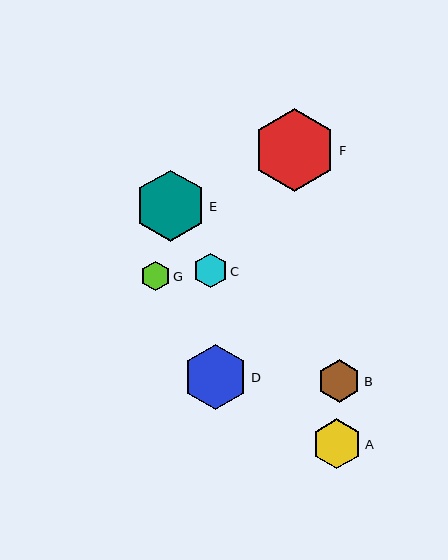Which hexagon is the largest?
Hexagon F is the largest with a size of approximately 83 pixels.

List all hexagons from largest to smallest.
From largest to smallest: F, E, D, A, B, C, G.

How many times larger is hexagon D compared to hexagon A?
Hexagon D is approximately 1.3 times the size of hexagon A.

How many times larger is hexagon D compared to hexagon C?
Hexagon D is approximately 1.9 times the size of hexagon C.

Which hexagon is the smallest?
Hexagon G is the smallest with a size of approximately 29 pixels.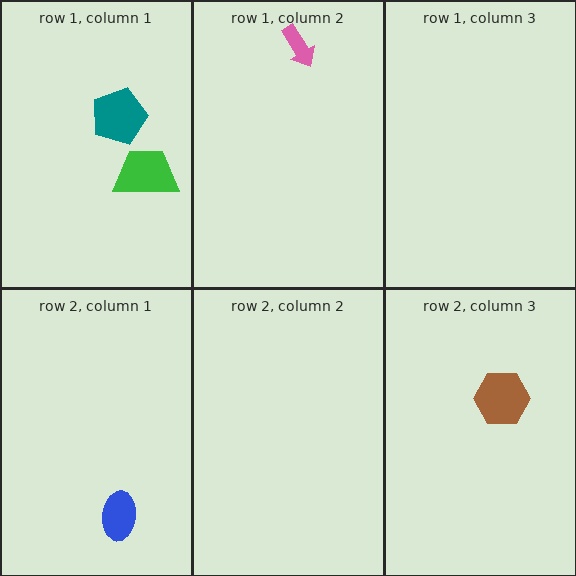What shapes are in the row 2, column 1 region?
The blue ellipse.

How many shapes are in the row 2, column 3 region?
1.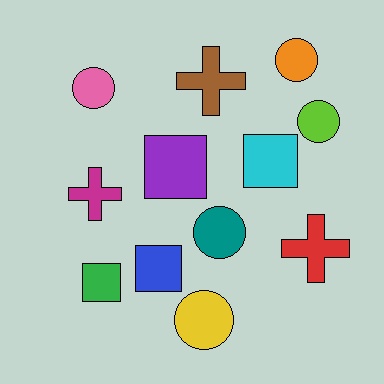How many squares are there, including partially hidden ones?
There are 4 squares.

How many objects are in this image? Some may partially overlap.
There are 12 objects.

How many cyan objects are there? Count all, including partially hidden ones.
There is 1 cyan object.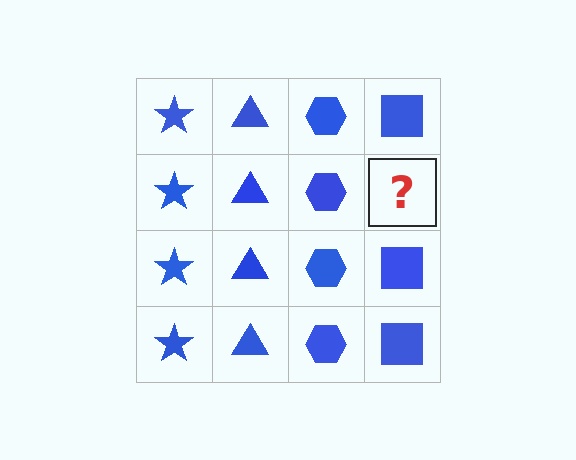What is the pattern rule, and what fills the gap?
The rule is that each column has a consistent shape. The gap should be filled with a blue square.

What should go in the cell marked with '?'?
The missing cell should contain a blue square.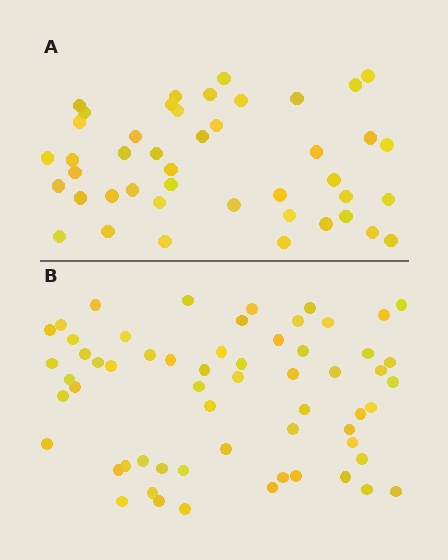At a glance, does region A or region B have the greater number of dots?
Region B (the bottom region) has more dots.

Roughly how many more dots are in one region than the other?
Region B has approximately 15 more dots than region A.